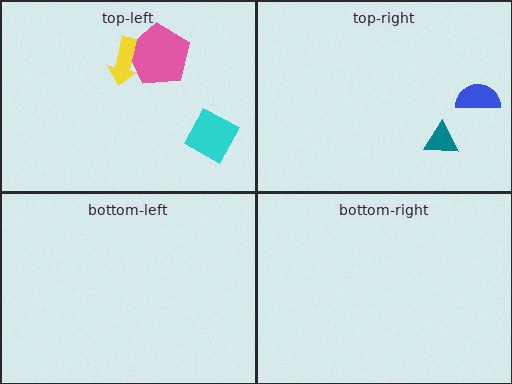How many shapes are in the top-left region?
3.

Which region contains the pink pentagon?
The top-left region.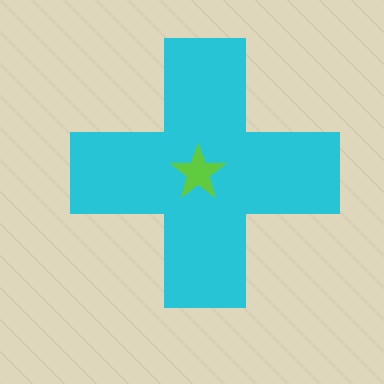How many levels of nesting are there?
2.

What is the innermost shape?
The lime star.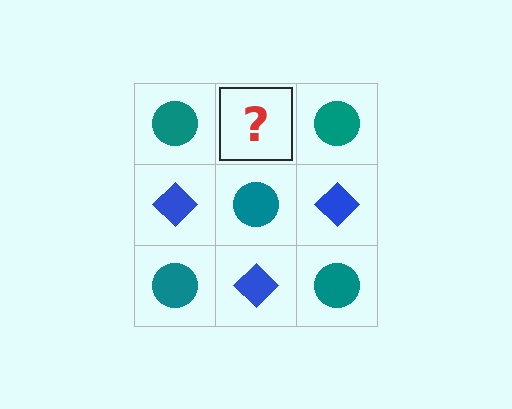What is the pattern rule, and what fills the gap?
The rule is that it alternates teal circle and blue diamond in a checkerboard pattern. The gap should be filled with a blue diamond.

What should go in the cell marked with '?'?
The missing cell should contain a blue diamond.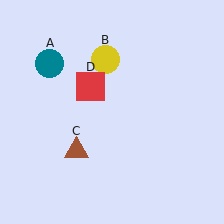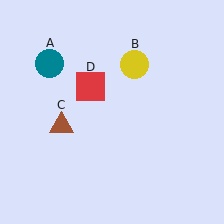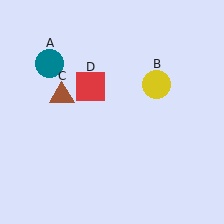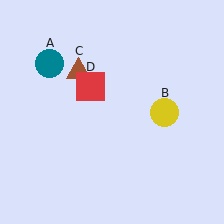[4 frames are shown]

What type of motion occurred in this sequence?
The yellow circle (object B), brown triangle (object C) rotated clockwise around the center of the scene.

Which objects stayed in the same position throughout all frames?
Teal circle (object A) and red square (object D) remained stationary.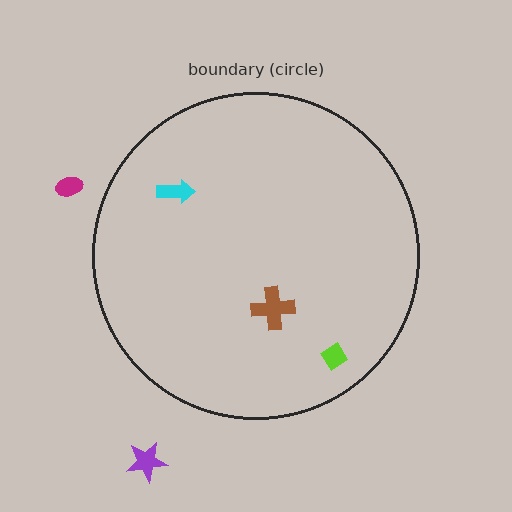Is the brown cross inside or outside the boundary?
Inside.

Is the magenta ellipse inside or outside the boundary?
Outside.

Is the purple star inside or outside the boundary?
Outside.